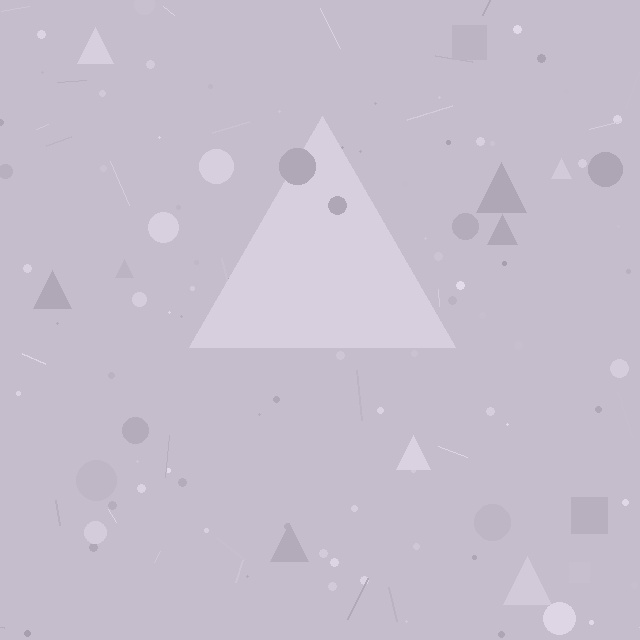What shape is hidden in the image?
A triangle is hidden in the image.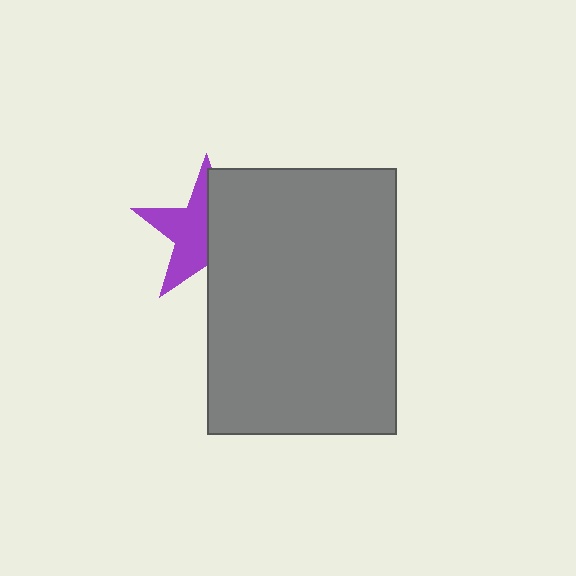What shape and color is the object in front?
The object in front is a gray rectangle.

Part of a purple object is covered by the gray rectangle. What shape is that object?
It is a star.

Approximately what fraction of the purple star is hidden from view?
Roughly 48% of the purple star is hidden behind the gray rectangle.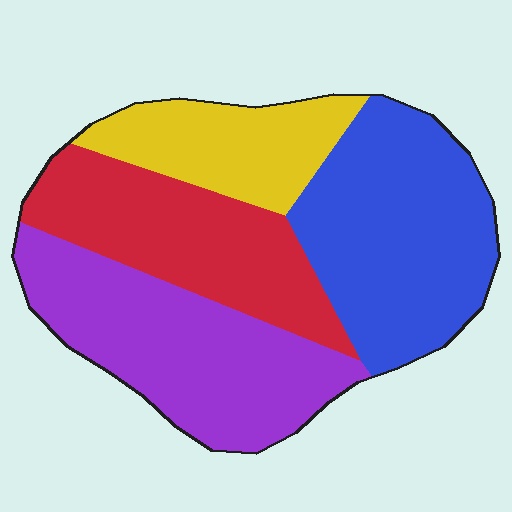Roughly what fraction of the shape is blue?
Blue covers 31% of the shape.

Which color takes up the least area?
Yellow, at roughly 15%.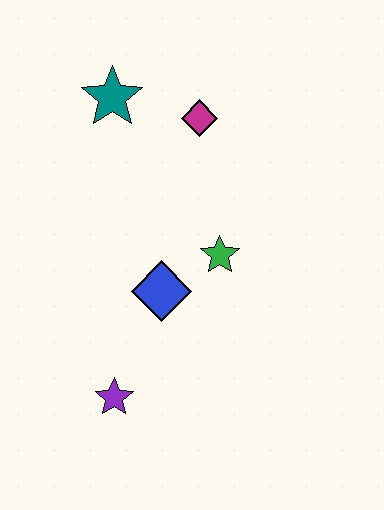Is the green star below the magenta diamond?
Yes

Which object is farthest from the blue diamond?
The teal star is farthest from the blue diamond.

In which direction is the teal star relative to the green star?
The teal star is above the green star.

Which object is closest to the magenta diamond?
The teal star is closest to the magenta diamond.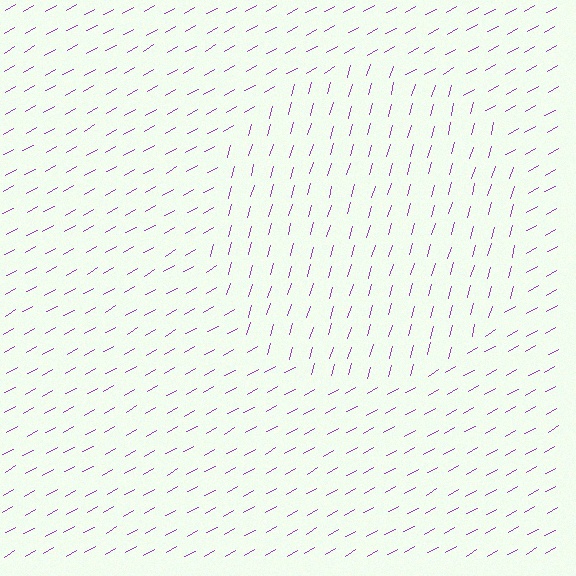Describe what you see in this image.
The image is filled with small purple line segments. A circle region in the image has lines oriented differently from the surrounding lines, creating a visible texture boundary.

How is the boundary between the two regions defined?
The boundary is defined purely by a change in line orientation (approximately 45 degrees difference). All lines are the same color and thickness.